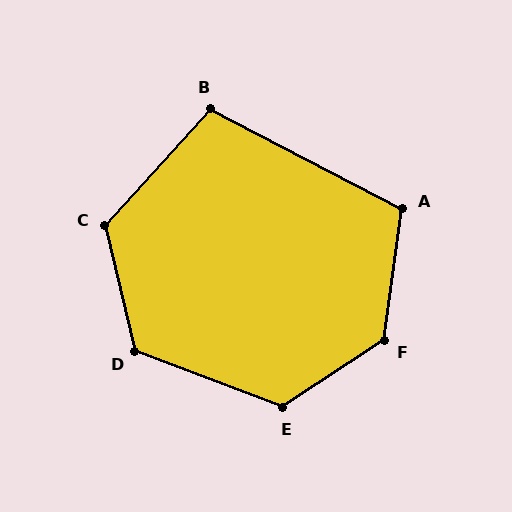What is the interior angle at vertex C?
Approximately 125 degrees (obtuse).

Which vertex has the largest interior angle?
F, at approximately 131 degrees.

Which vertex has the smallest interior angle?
B, at approximately 105 degrees.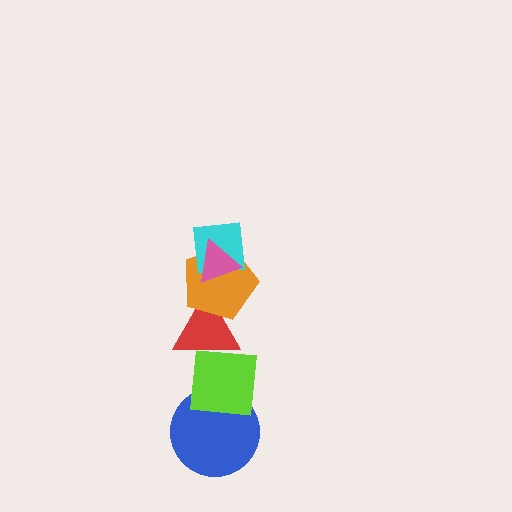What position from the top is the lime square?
The lime square is 5th from the top.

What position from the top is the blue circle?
The blue circle is 6th from the top.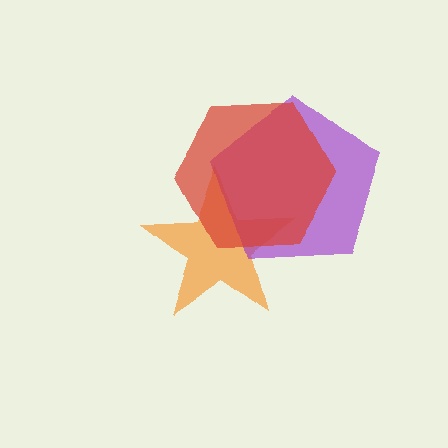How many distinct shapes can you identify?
There are 3 distinct shapes: an orange star, a purple pentagon, a red hexagon.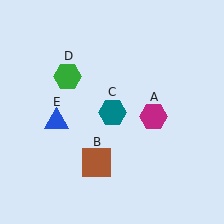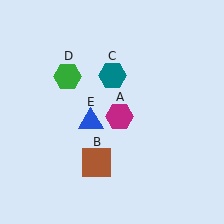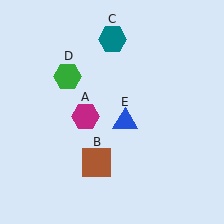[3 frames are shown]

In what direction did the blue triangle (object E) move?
The blue triangle (object E) moved right.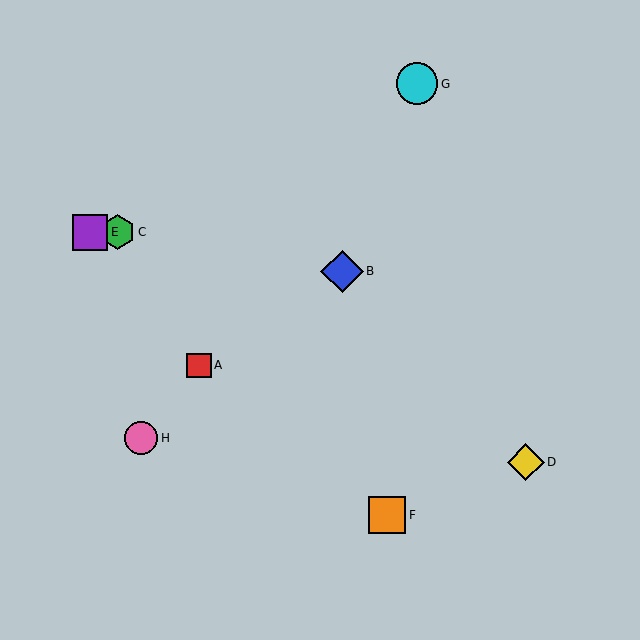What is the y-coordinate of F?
Object F is at y≈515.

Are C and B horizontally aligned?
No, C is at y≈232 and B is at y≈271.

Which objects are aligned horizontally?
Objects C, E are aligned horizontally.